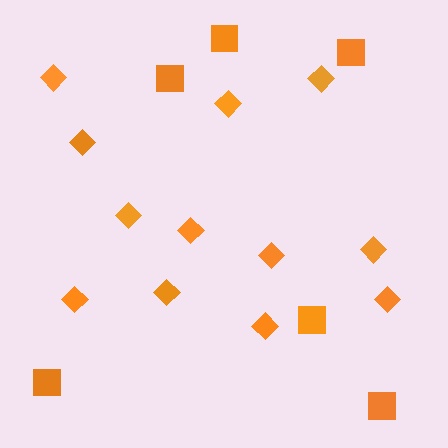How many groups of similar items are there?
There are 2 groups: one group of diamonds (12) and one group of squares (6).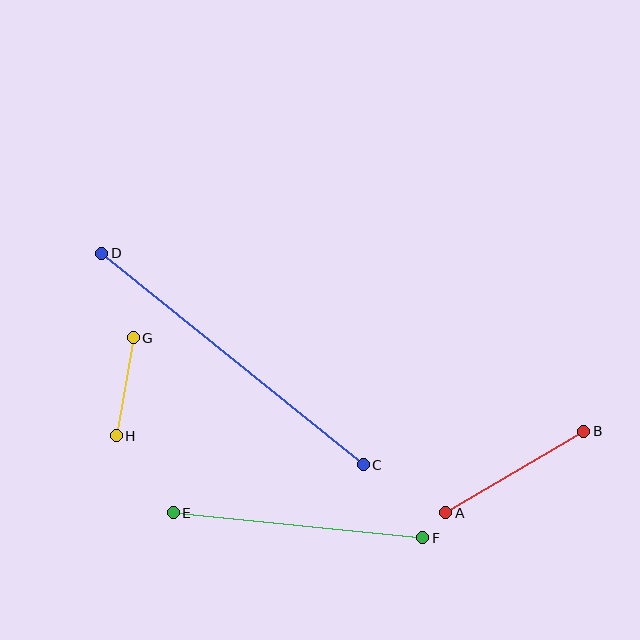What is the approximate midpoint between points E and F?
The midpoint is at approximately (298, 525) pixels.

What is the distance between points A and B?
The distance is approximately 160 pixels.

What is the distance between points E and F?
The distance is approximately 251 pixels.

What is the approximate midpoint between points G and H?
The midpoint is at approximately (125, 387) pixels.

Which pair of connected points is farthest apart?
Points C and D are farthest apart.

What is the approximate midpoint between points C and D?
The midpoint is at approximately (233, 359) pixels.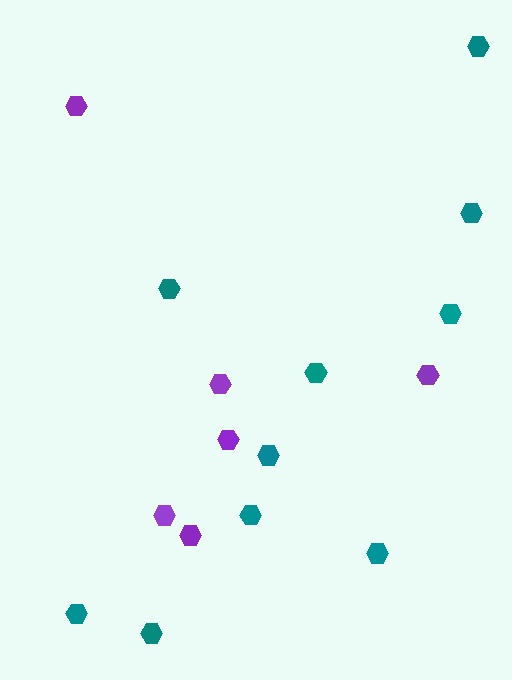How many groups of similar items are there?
There are 2 groups: one group of teal hexagons (10) and one group of purple hexagons (6).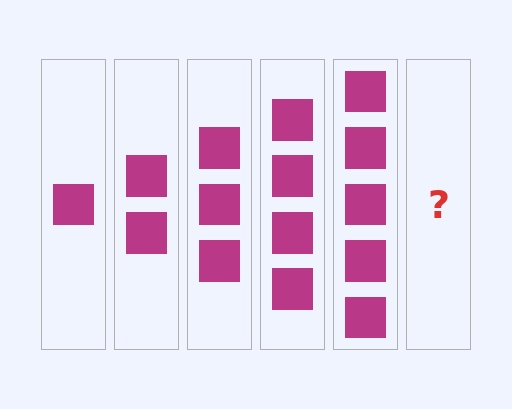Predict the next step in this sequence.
The next step is 6 squares.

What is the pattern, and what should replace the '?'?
The pattern is that each step adds one more square. The '?' should be 6 squares.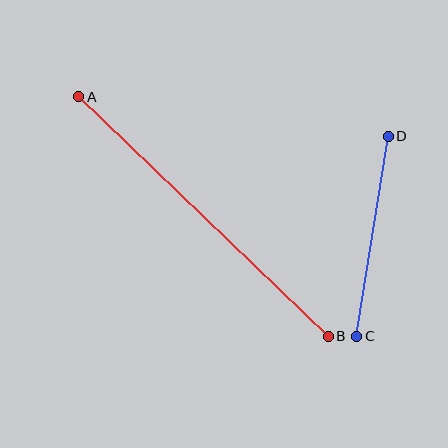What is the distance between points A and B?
The distance is approximately 346 pixels.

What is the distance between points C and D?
The distance is approximately 202 pixels.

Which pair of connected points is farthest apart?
Points A and B are farthest apart.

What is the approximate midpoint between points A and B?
The midpoint is at approximately (204, 217) pixels.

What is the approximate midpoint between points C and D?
The midpoint is at approximately (373, 236) pixels.